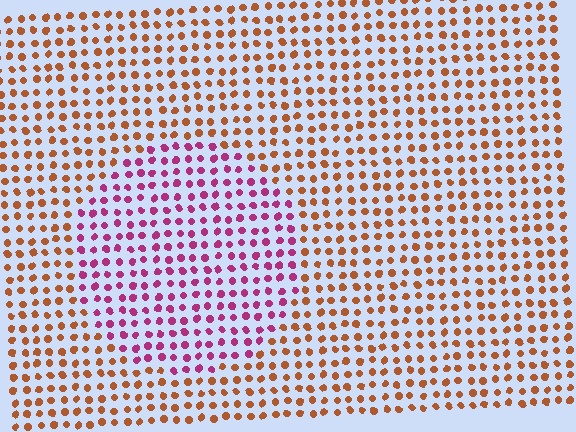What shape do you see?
I see a circle.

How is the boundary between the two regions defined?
The boundary is defined purely by a slight shift in hue (about 57 degrees). Spacing, size, and orientation are identical on both sides.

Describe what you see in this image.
The image is filled with small brown elements in a uniform arrangement. A circle-shaped region is visible where the elements are tinted to a slightly different hue, forming a subtle color boundary.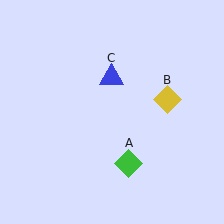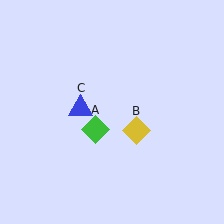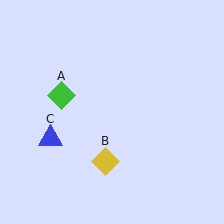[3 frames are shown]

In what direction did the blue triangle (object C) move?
The blue triangle (object C) moved down and to the left.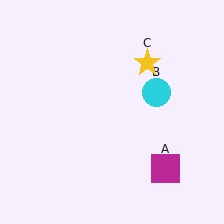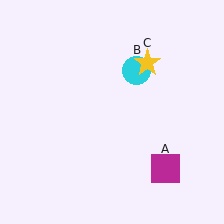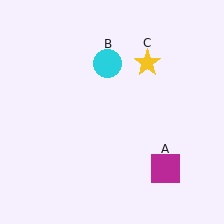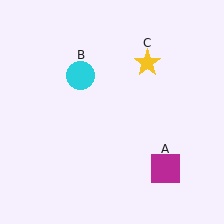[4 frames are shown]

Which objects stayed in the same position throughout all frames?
Magenta square (object A) and yellow star (object C) remained stationary.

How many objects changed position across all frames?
1 object changed position: cyan circle (object B).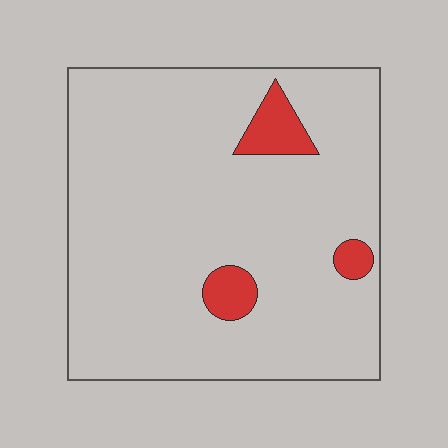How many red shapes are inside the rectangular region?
3.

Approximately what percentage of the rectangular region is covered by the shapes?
Approximately 5%.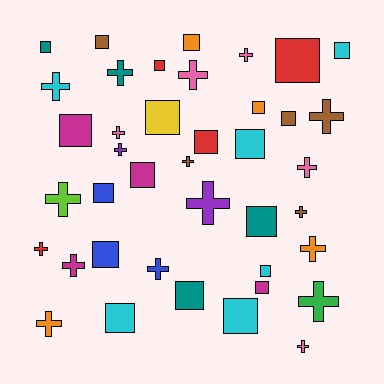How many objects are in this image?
There are 40 objects.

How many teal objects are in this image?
There are 4 teal objects.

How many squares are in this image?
There are 21 squares.